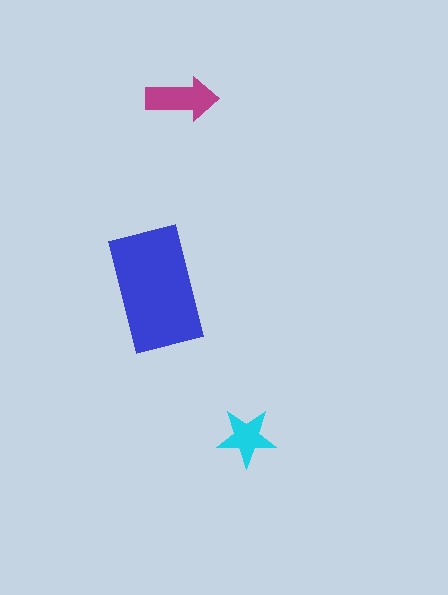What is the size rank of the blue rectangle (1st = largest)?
1st.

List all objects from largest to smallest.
The blue rectangle, the magenta arrow, the cyan star.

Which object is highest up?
The magenta arrow is topmost.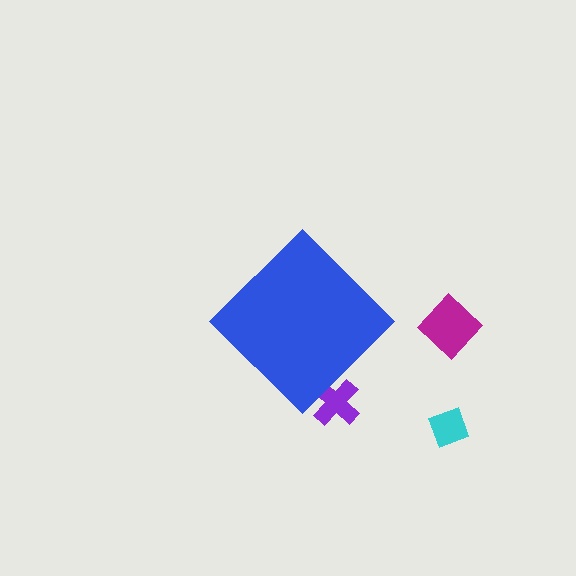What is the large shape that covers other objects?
A blue diamond.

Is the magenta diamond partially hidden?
No, the magenta diamond is fully visible.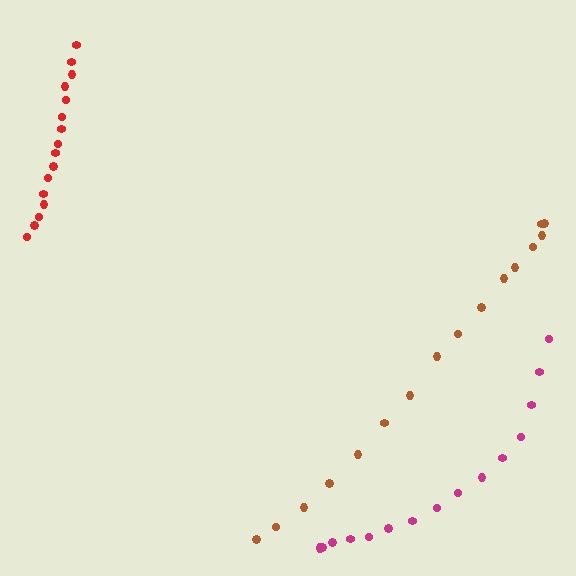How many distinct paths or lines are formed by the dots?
There are 3 distinct paths.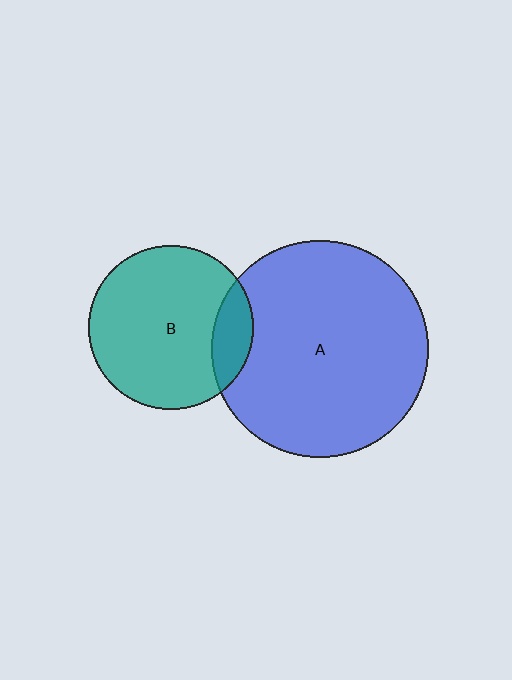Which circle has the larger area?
Circle A (blue).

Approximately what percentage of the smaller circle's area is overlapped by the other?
Approximately 15%.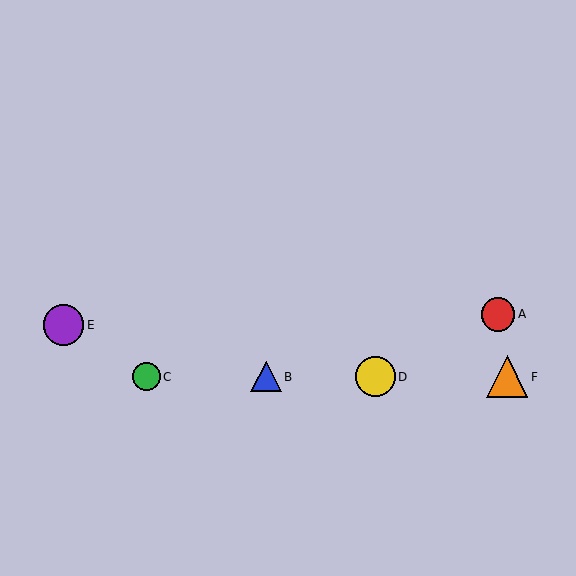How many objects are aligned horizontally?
4 objects (B, C, D, F) are aligned horizontally.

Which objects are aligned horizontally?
Objects B, C, D, F are aligned horizontally.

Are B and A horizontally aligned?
No, B is at y≈377 and A is at y≈314.